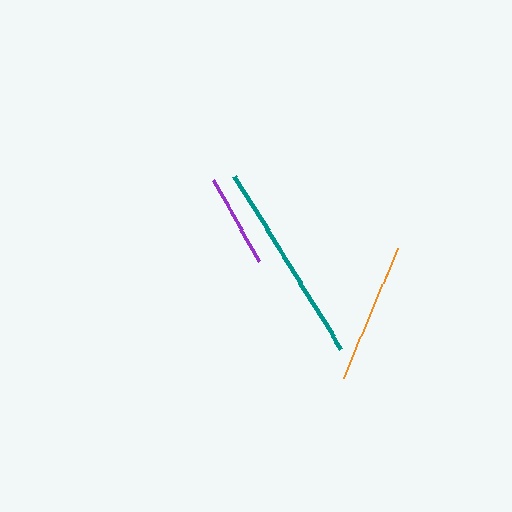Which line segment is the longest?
The teal line is the longest at approximately 203 pixels.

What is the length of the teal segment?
The teal segment is approximately 203 pixels long.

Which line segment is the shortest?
The purple line is the shortest at approximately 93 pixels.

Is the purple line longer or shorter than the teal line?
The teal line is longer than the purple line.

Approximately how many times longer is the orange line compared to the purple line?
The orange line is approximately 1.5 times the length of the purple line.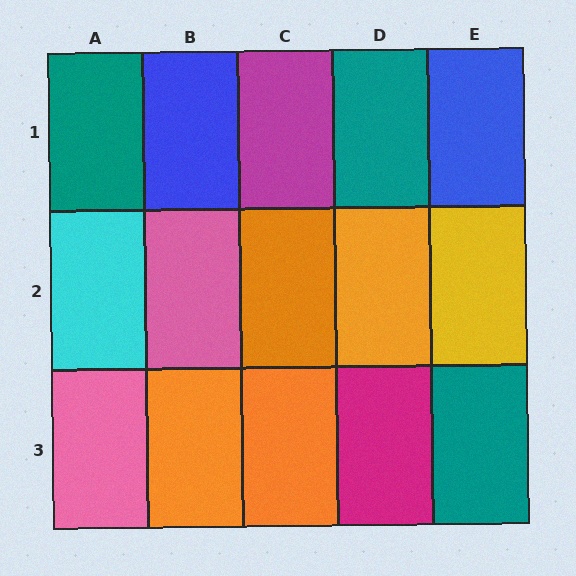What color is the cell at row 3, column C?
Orange.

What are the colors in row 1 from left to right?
Teal, blue, magenta, teal, blue.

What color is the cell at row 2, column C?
Orange.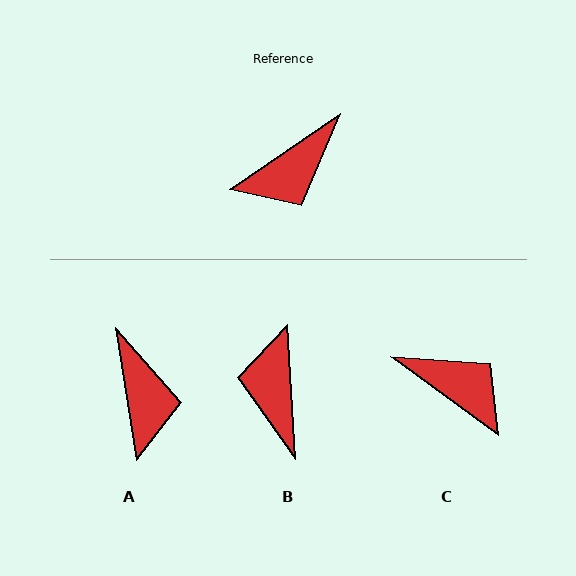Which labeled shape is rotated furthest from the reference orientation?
B, about 121 degrees away.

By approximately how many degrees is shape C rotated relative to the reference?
Approximately 109 degrees counter-clockwise.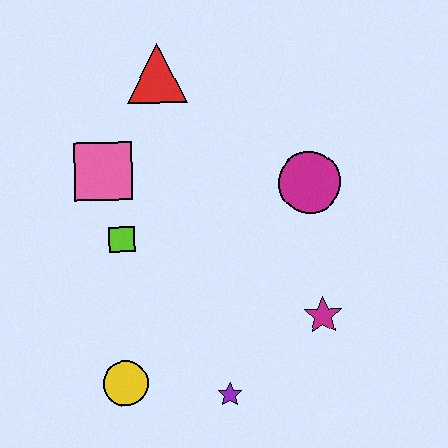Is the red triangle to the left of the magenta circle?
Yes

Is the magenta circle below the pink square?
Yes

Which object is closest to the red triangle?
The pink square is closest to the red triangle.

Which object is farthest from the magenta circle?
The yellow circle is farthest from the magenta circle.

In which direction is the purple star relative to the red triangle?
The purple star is below the red triangle.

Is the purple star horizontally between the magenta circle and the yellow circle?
Yes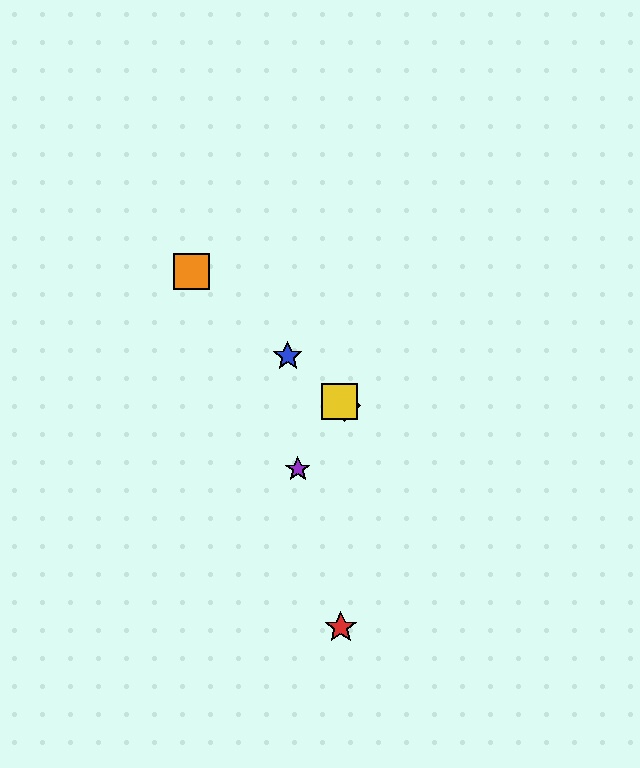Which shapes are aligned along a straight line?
The blue star, the green diamond, the yellow square, the orange square are aligned along a straight line.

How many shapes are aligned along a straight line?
4 shapes (the blue star, the green diamond, the yellow square, the orange square) are aligned along a straight line.